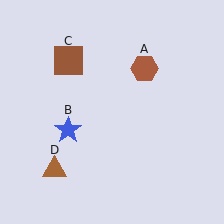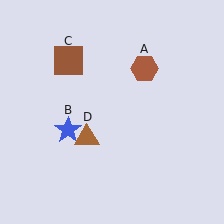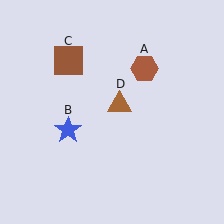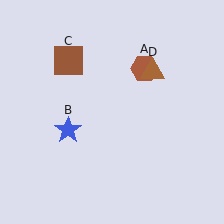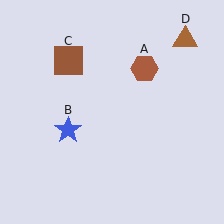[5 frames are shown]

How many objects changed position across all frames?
1 object changed position: brown triangle (object D).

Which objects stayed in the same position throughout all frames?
Brown hexagon (object A) and blue star (object B) and brown square (object C) remained stationary.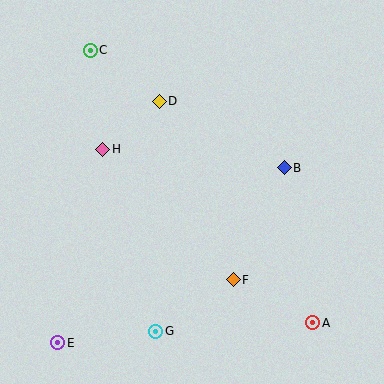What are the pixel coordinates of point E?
Point E is at (58, 343).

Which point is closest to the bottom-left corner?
Point E is closest to the bottom-left corner.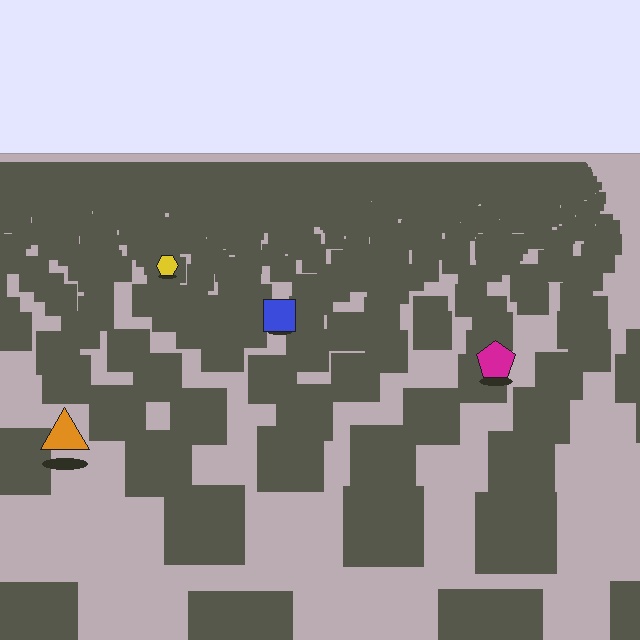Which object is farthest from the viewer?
The yellow hexagon is farthest from the viewer. It appears smaller and the ground texture around it is denser.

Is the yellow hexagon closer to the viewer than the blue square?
No. The blue square is closer — you can tell from the texture gradient: the ground texture is coarser near it.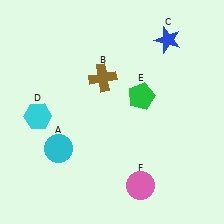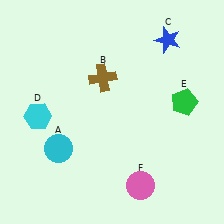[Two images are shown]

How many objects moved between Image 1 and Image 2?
1 object moved between the two images.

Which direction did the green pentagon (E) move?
The green pentagon (E) moved right.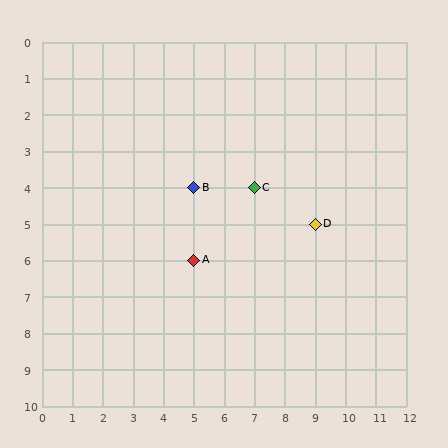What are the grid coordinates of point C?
Point C is at grid coordinates (7, 4).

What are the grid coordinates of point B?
Point B is at grid coordinates (5, 4).